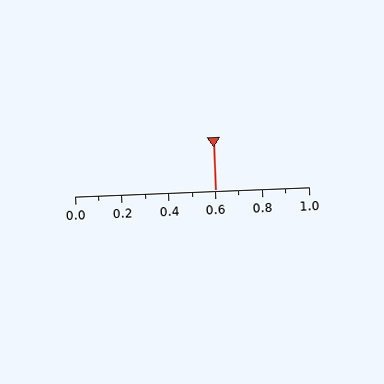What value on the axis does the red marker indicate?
The marker indicates approximately 0.6.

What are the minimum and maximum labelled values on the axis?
The axis runs from 0.0 to 1.0.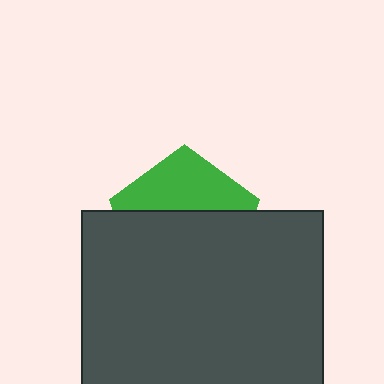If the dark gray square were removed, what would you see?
You would see the complete green pentagon.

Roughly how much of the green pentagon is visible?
A small part of it is visible (roughly 38%).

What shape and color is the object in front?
The object in front is a dark gray square.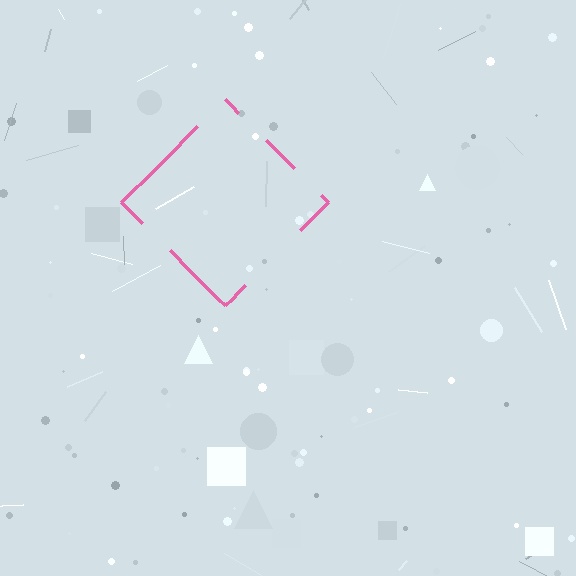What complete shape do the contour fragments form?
The contour fragments form a diamond.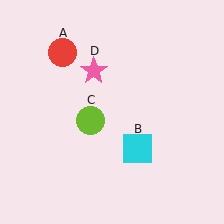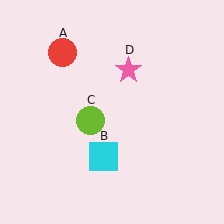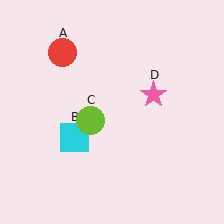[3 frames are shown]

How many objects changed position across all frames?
2 objects changed position: cyan square (object B), pink star (object D).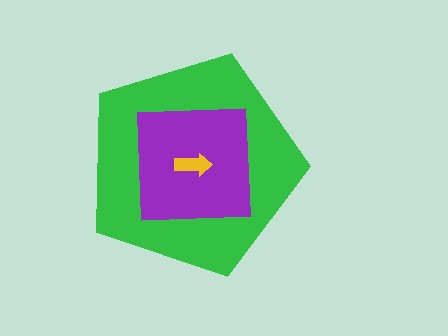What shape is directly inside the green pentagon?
The purple square.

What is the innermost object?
The yellow arrow.